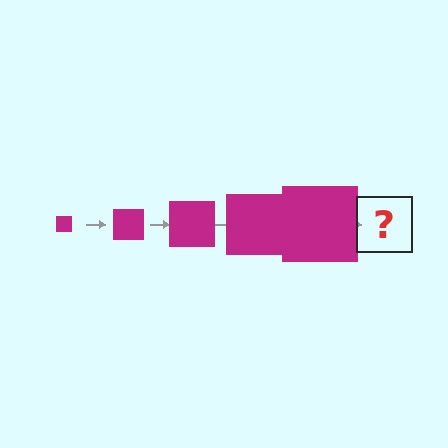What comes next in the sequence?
The next element should be a magenta square, larger than the previous one.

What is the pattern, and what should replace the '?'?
The pattern is that the square gets progressively larger each step. The '?' should be a magenta square, larger than the previous one.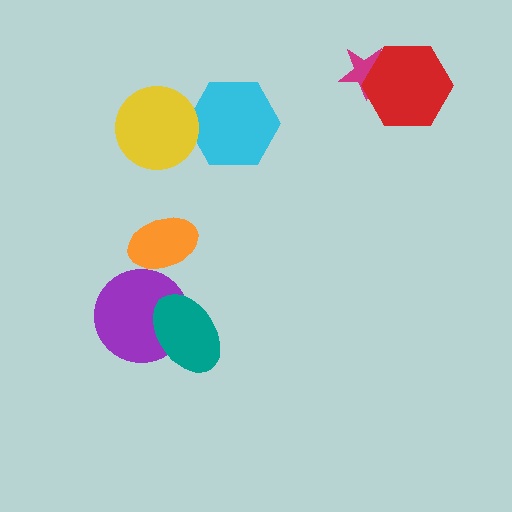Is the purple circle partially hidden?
Yes, it is partially covered by another shape.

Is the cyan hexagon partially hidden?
Yes, it is partially covered by another shape.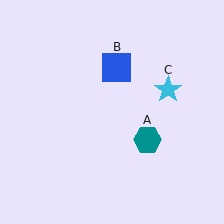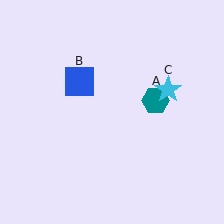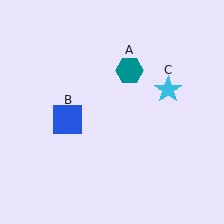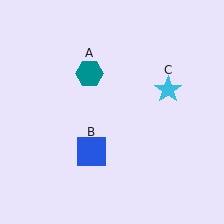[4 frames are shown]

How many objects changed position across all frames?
2 objects changed position: teal hexagon (object A), blue square (object B).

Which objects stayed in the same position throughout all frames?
Cyan star (object C) remained stationary.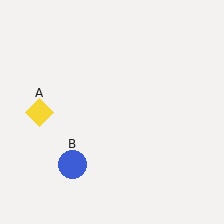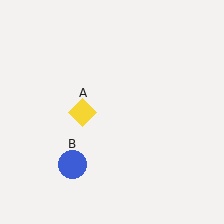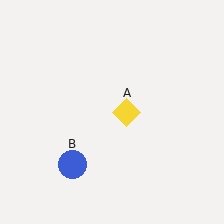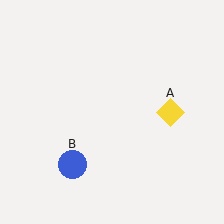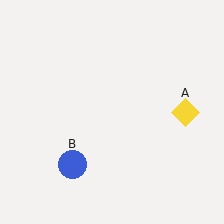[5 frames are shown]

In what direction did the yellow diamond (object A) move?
The yellow diamond (object A) moved right.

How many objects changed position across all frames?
1 object changed position: yellow diamond (object A).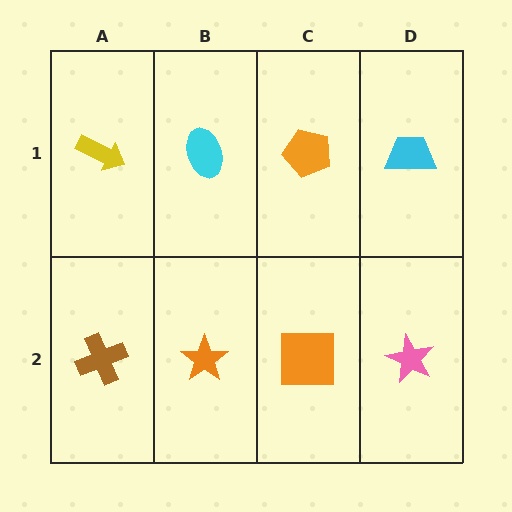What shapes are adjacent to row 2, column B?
A cyan ellipse (row 1, column B), a brown cross (row 2, column A), an orange square (row 2, column C).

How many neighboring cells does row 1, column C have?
3.